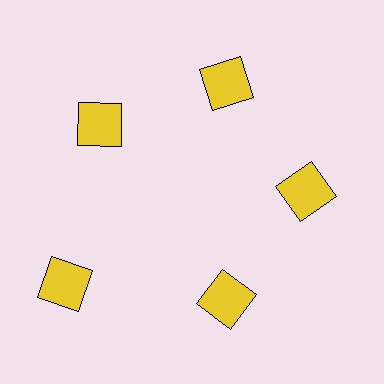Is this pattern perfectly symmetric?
No. The 5 yellow squares are arranged in a ring, but one element near the 8 o'clock position is pushed outward from the center, breaking the 5-fold rotational symmetry.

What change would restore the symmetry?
The symmetry would be restored by moving it inward, back onto the ring so that all 5 squares sit at equal angles and equal distance from the center.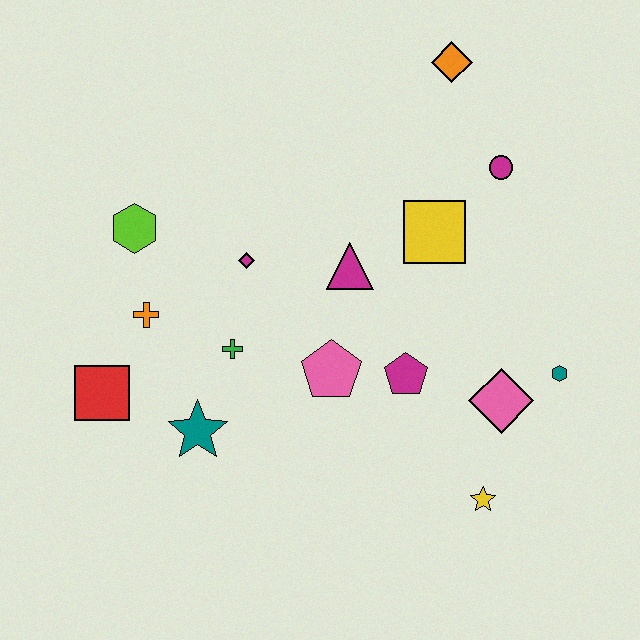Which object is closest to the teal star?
The green cross is closest to the teal star.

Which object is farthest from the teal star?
The orange diamond is farthest from the teal star.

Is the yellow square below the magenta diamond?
No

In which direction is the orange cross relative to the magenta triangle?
The orange cross is to the left of the magenta triangle.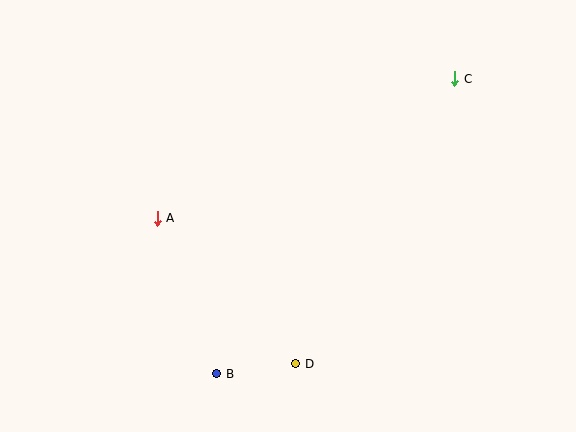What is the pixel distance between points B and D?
The distance between B and D is 79 pixels.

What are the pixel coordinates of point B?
Point B is at (217, 374).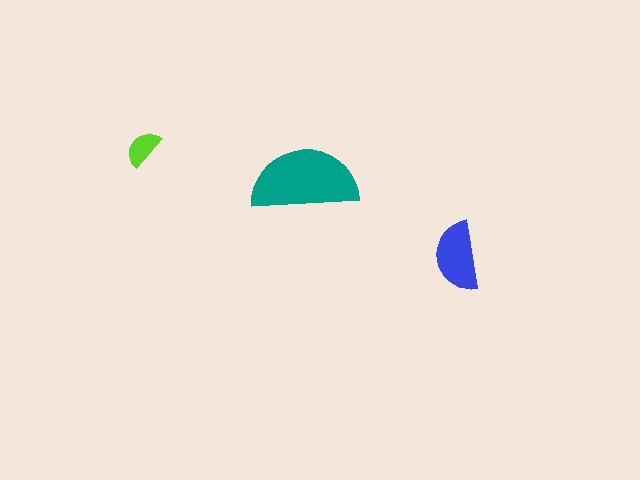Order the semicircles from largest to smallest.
the teal one, the blue one, the lime one.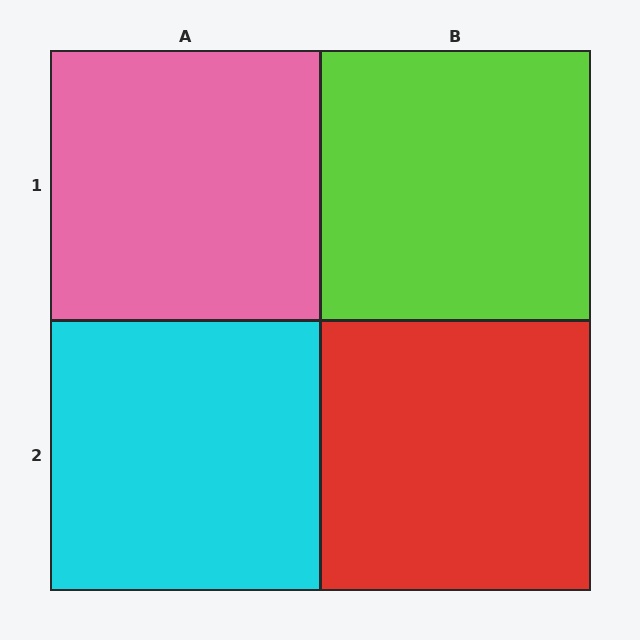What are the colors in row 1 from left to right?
Pink, lime.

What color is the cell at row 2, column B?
Red.